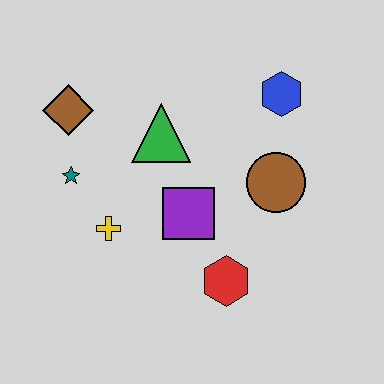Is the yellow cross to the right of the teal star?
Yes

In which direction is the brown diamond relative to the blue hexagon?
The brown diamond is to the left of the blue hexagon.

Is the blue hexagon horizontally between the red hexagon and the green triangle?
No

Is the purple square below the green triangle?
Yes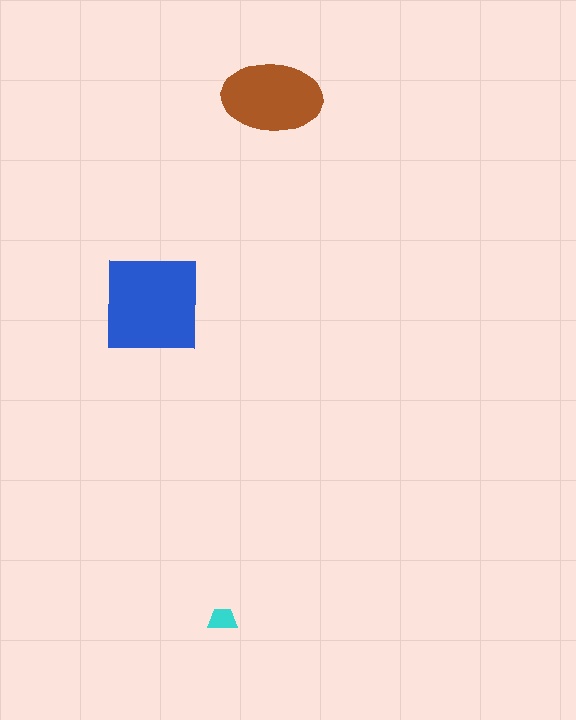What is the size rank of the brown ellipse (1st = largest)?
2nd.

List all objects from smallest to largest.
The cyan trapezoid, the brown ellipse, the blue square.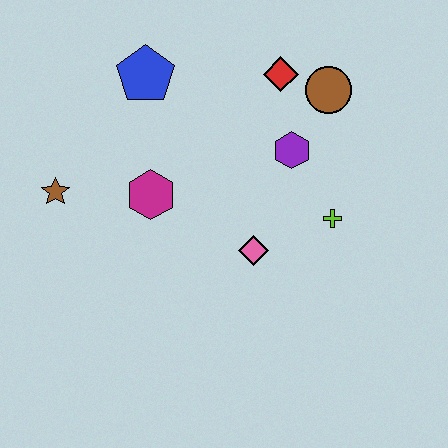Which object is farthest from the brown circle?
The brown star is farthest from the brown circle.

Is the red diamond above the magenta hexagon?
Yes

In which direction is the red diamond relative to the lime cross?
The red diamond is above the lime cross.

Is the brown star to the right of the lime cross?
No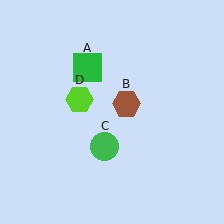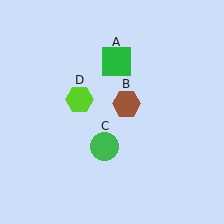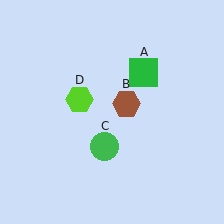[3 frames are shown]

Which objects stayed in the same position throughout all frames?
Brown hexagon (object B) and green circle (object C) and lime hexagon (object D) remained stationary.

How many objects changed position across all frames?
1 object changed position: green square (object A).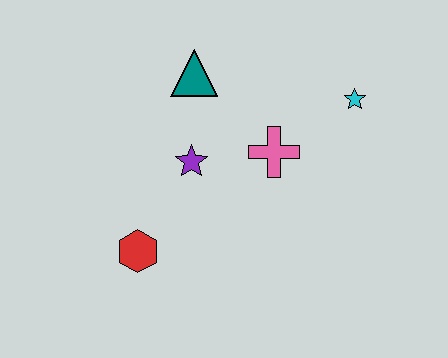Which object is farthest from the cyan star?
The red hexagon is farthest from the cyan star.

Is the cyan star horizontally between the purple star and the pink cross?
No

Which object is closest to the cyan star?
The pink cross is closest to the cyan star.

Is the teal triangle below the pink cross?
No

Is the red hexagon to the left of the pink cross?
Yes